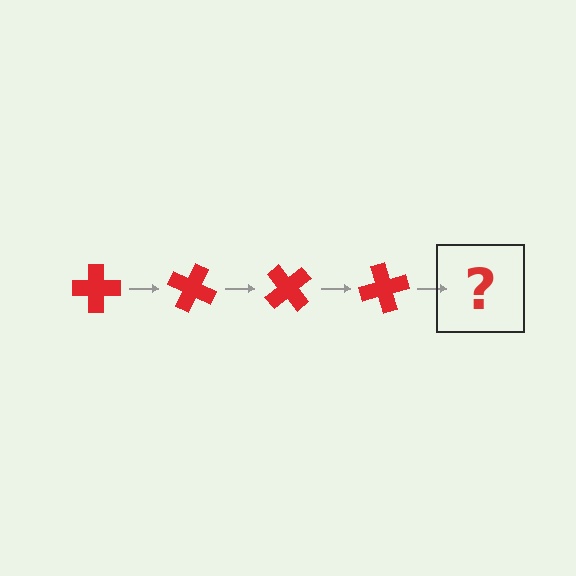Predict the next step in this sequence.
The next step is a red cross rotated 100 degrees.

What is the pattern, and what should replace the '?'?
The pattern is that the cross rotates 25 degrees each step. The '?' should be a red cross rotated 100 degrees.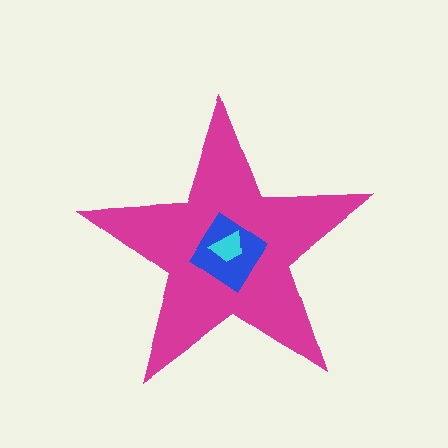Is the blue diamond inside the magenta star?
Yes.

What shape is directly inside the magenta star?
The blue diamond.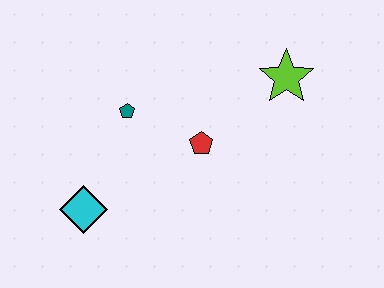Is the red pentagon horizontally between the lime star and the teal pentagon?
Yes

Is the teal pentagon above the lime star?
No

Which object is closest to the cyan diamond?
The teal pentagon is closest to the cyan diamond.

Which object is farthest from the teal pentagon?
The lime star is farthest from the teal pentagon.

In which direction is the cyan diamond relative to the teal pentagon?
The cyan diamond is below the teal pentagon.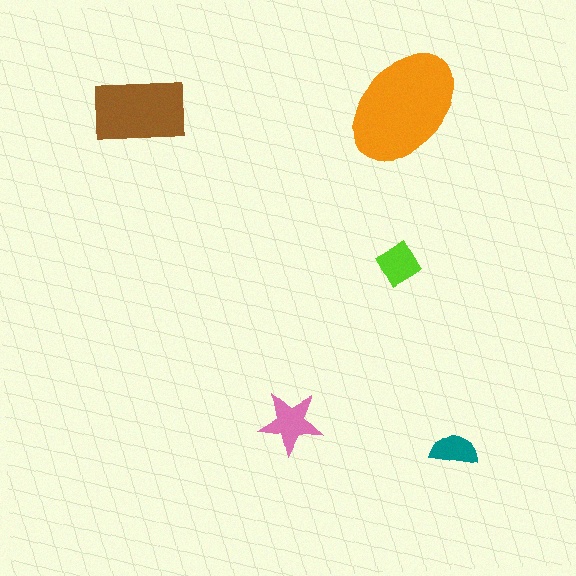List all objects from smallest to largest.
The teal semicircle, the lime square, the pink star, the brown rectangle, the orange ellipse.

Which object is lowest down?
The teal semicircle is bottommost.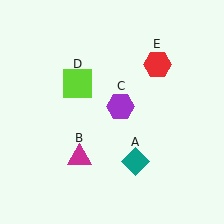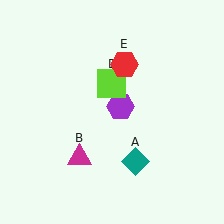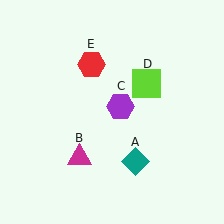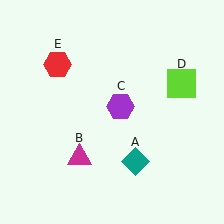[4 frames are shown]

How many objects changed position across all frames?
2 objects changed position: lime square (object D), red hexagon (object E).